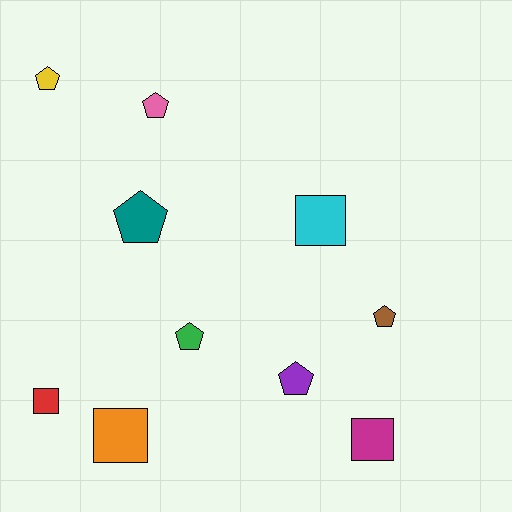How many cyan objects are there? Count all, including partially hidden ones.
There is 1 cyan object.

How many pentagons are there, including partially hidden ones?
There are 6 pentagons.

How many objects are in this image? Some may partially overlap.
There are 10 objects.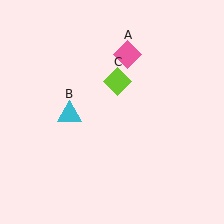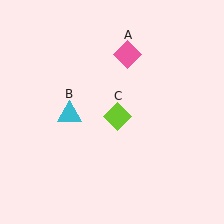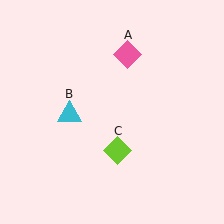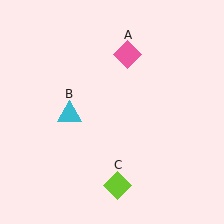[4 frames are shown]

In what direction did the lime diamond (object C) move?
The lime diamond (object C) moved down.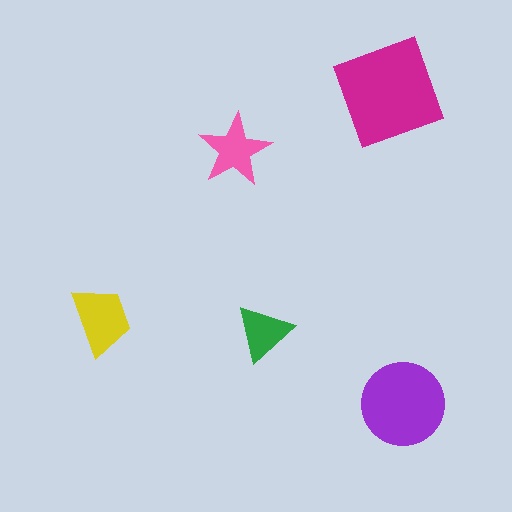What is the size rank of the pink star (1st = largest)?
4th.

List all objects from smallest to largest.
The green triangle, the pink star, the yellow trapezoid, the purple circle, the magenta square.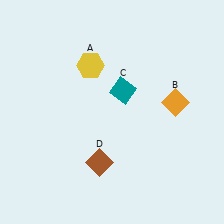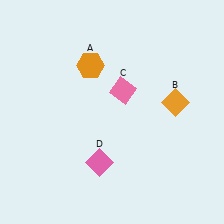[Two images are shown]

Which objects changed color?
A changed from yellow to orange. C changed from teal to pink. D changed from brown to pink.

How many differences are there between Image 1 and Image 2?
There are 3 differences between the two images.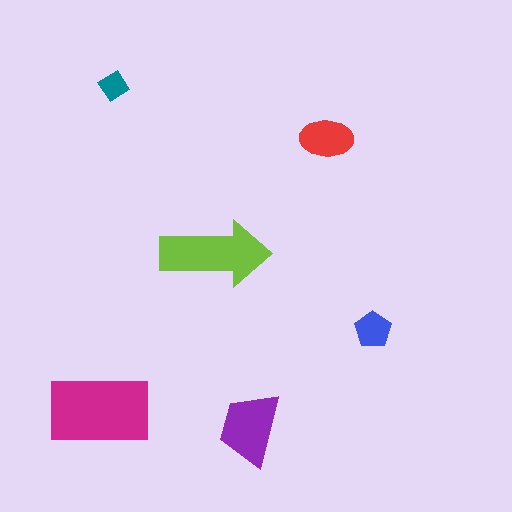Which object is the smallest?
The teal diamond.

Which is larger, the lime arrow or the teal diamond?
The lime arrow.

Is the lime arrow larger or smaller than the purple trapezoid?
Larger.